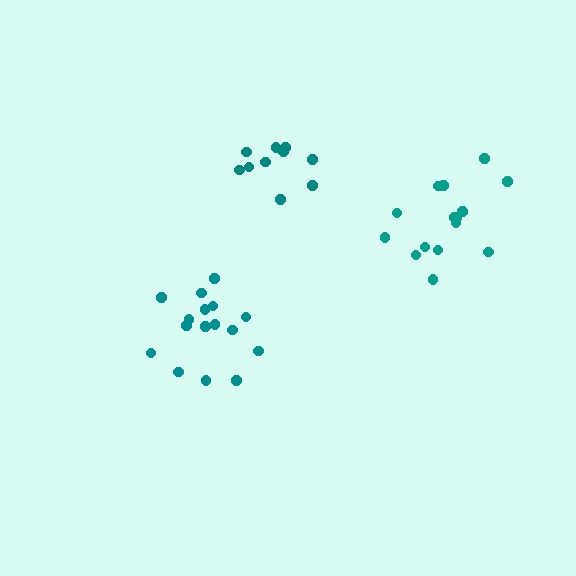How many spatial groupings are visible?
There are 3 spatial groupings.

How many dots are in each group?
Group 1: 16 dots, Group 2: 15 dots, Group 3: 10 dots (41 total).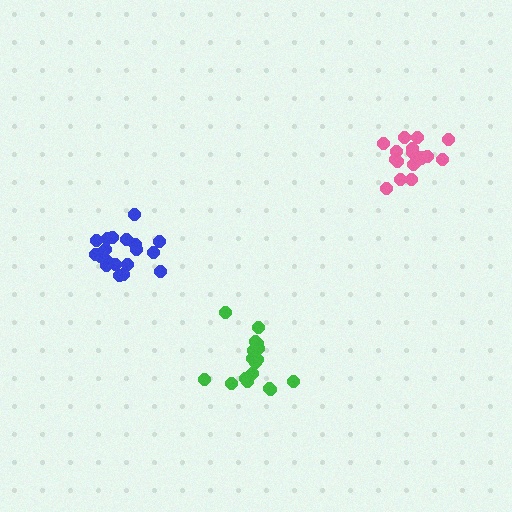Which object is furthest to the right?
The pink cluster is rightmost.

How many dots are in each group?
Group 1: 17 dots, Group 2: 18 dots, Group 3: 21 dots (56 total).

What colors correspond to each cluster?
The clusters are colored: green, pink, blue.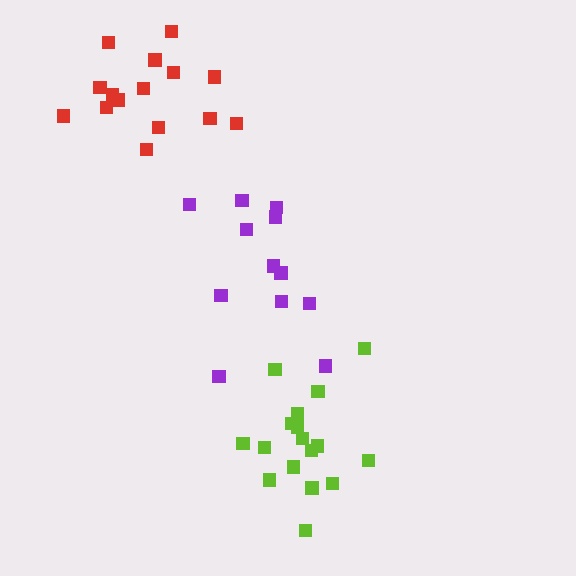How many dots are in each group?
Group 1: 12 dots, Group 2: 18 dots, Group 3: 15 dots (45 total).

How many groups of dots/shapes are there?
There are 3 groups.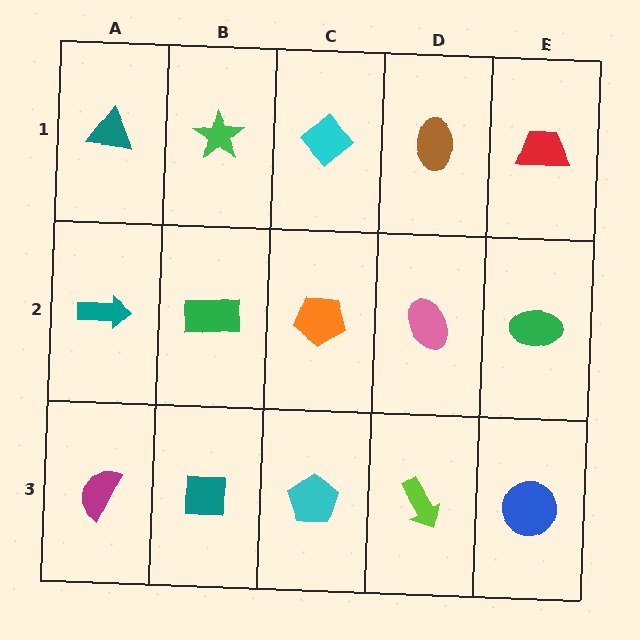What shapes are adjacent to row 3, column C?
An orange pentagon (row 2, column C), a teal square (row 3, column B), a lime arrow (row 3, column D).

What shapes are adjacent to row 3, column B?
A green rectangle (row 2, column B), a magenta semicircle (row 3, column A), a cyan pentagon (row 3, column C).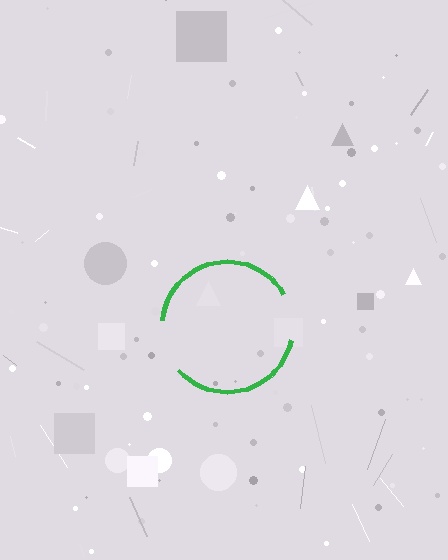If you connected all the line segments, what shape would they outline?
They would outline a circle.